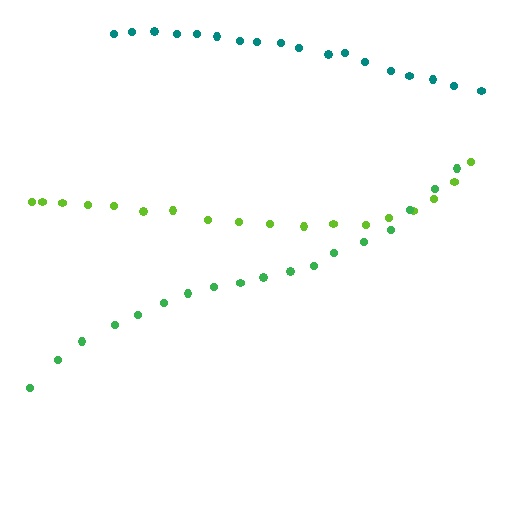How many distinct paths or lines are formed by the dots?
There are 3 distinct paths.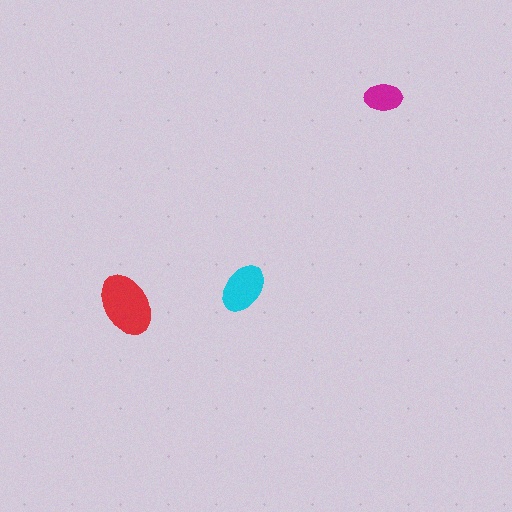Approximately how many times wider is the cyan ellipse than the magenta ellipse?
About 1.5 times wider.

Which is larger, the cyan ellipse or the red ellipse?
The red one.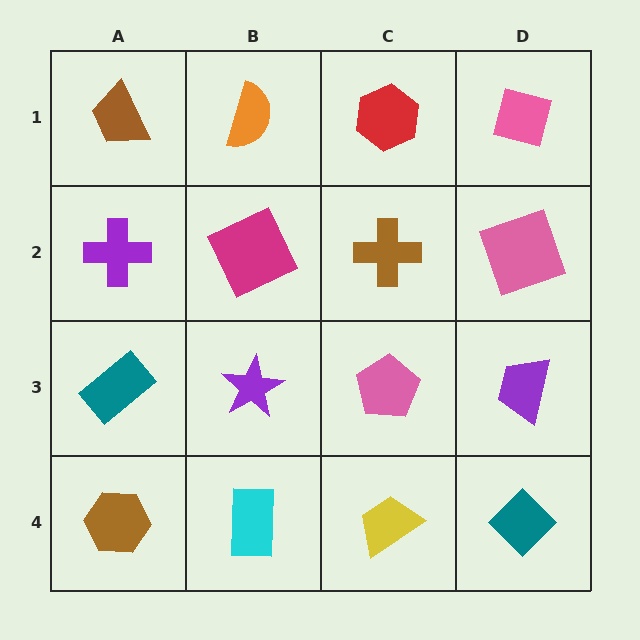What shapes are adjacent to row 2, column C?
A red hexagon (row 1, column C), a pink pentagon (row 3, column C), a magenta square (row 2, column B), a pink square (row 2, column D).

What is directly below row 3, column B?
A cyan rectangle.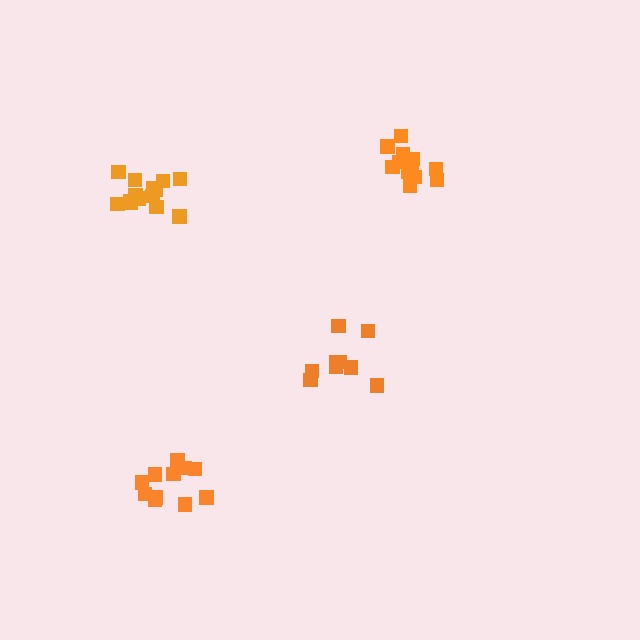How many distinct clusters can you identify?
There are 4 distinct clusters.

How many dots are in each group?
Group 1: 9 dots, Group 2: 14 dots, Group 3: 12 dots, Group 4: 11 dots (46 total).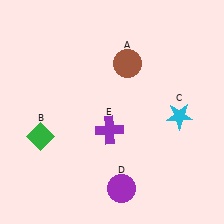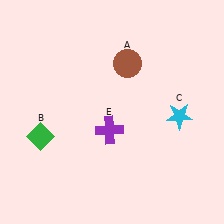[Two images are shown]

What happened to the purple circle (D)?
The purple circle (D) was removed in Image 2. It was in the bottom-right area of Image 1.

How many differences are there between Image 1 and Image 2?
There is 1 difference between the two images.